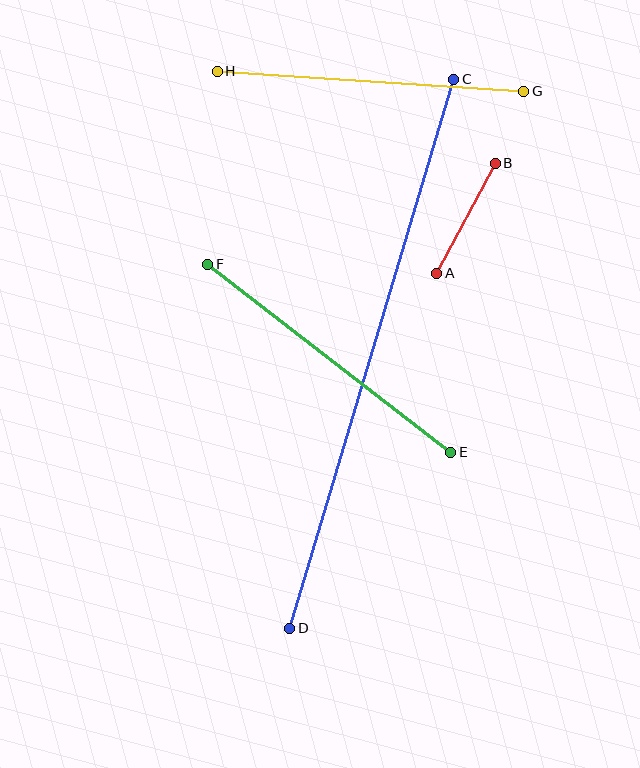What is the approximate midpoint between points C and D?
The midpoint is at approximately (372, 354) pixels.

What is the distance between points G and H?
The distance is approximately 308 pixels.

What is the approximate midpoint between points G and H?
The midpoint is at approximately (371, 81) pixels.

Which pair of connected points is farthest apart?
Points C and D are farthest apart.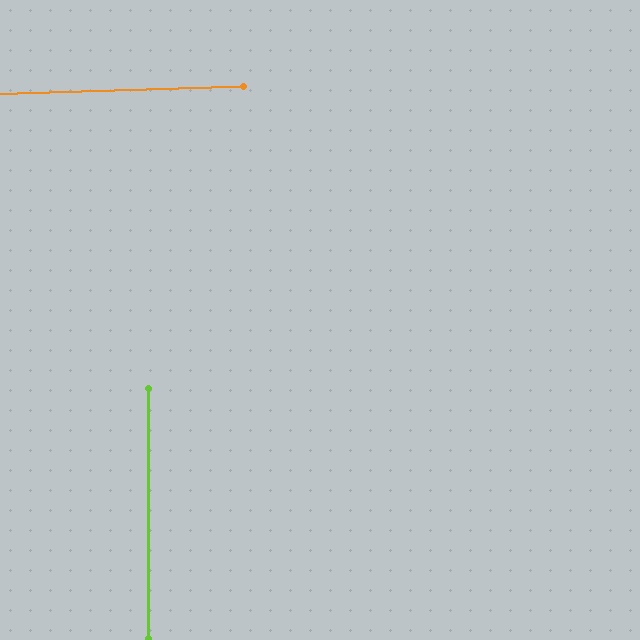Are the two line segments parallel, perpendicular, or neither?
Perpendicular — they meet at approximately 88°.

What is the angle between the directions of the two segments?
Approximately 88 degrees.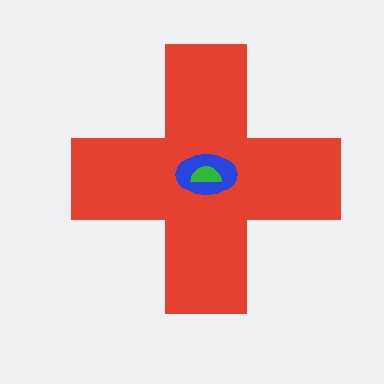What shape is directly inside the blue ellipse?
The green semicircle.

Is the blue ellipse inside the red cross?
Yes.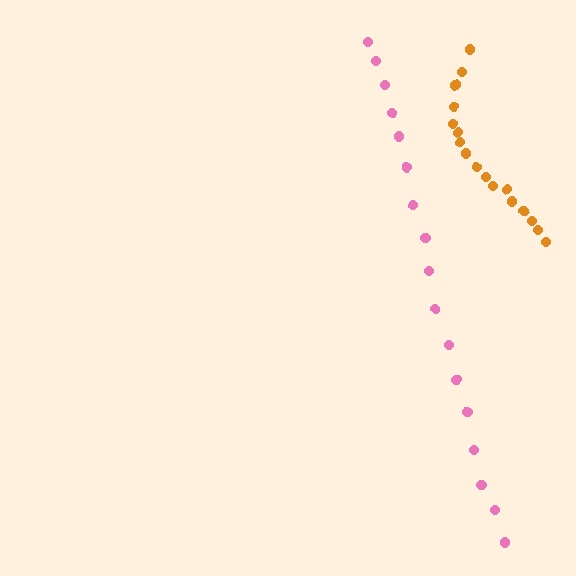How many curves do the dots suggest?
There are 2 distinct paths.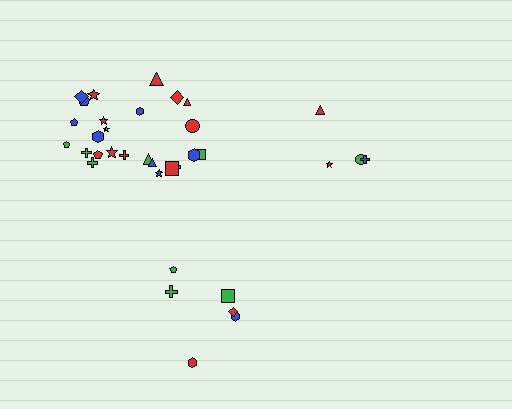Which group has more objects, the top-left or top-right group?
The top-left group.